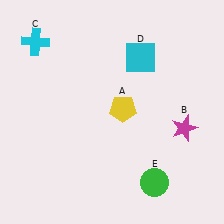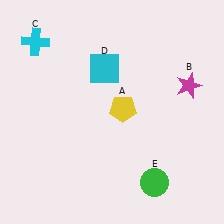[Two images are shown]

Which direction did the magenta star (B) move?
The magenta star (B) moved up.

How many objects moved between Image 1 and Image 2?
2 objects moved between the two images.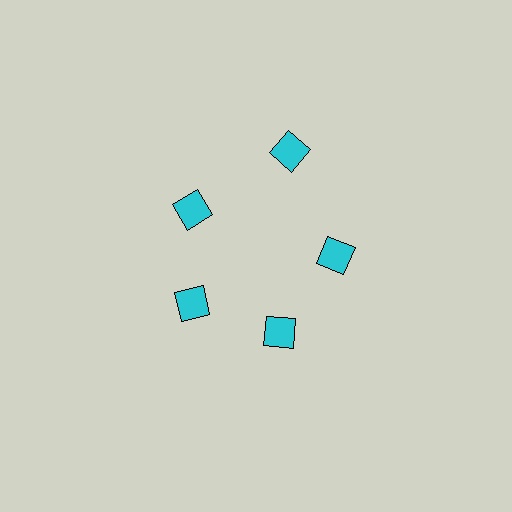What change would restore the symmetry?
The symmetry would be restored by moving it inward, back onto the ring so that all 5 diamonds sit at equal angles and equal distance from the center.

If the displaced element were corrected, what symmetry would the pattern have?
It would have 5-fold rotational symmetry — the pattern would map onto itself every 72 degrees.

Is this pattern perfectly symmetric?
No. The 5 cyan diamonds are arranged in a ring, but one element near the 1 o'clock position is pushed outward from the center, breaking the 5-fold rotational symmetry.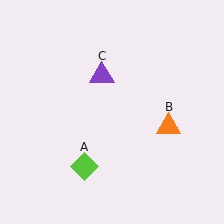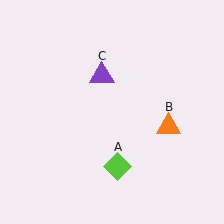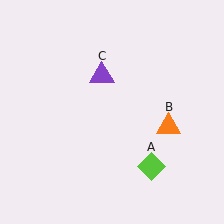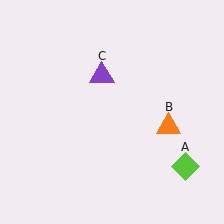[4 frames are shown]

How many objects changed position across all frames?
1 object changed position: lime diamond (object A).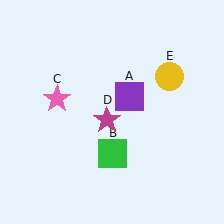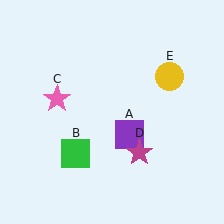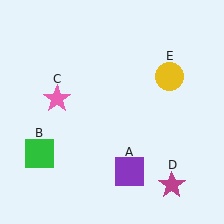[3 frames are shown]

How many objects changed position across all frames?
3 objects changed position: purple square (object A), green square (object B), magenta star (object D).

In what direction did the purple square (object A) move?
The purple square (object A) moved down.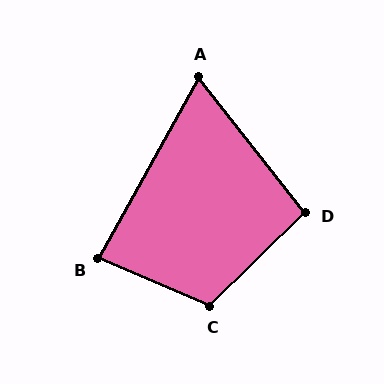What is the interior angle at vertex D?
Approximately 96 degrees (obtuse).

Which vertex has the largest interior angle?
C, at approximately 113 degrees.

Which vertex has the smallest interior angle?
A, at approximately 67 degrees.